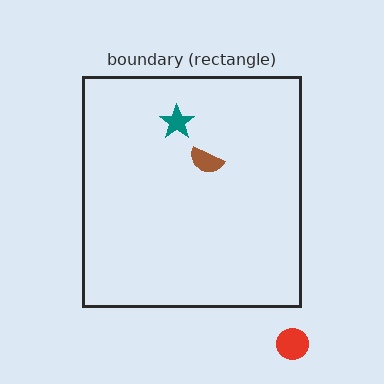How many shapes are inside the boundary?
2 inside, 1 outside.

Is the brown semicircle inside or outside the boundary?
Inside.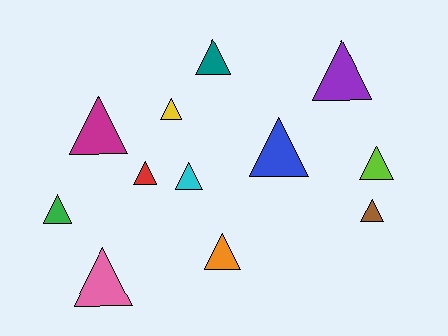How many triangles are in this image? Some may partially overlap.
There are 12 triangles.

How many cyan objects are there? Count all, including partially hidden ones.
There is 1 cyan object.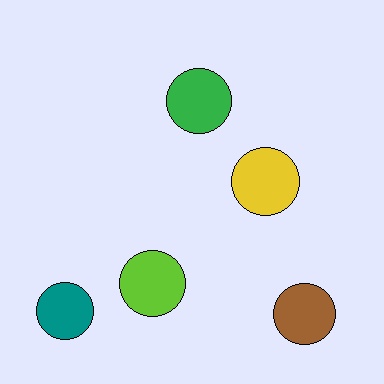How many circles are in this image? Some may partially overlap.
There are 5 circles.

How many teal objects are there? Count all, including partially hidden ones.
There is 1 teal object.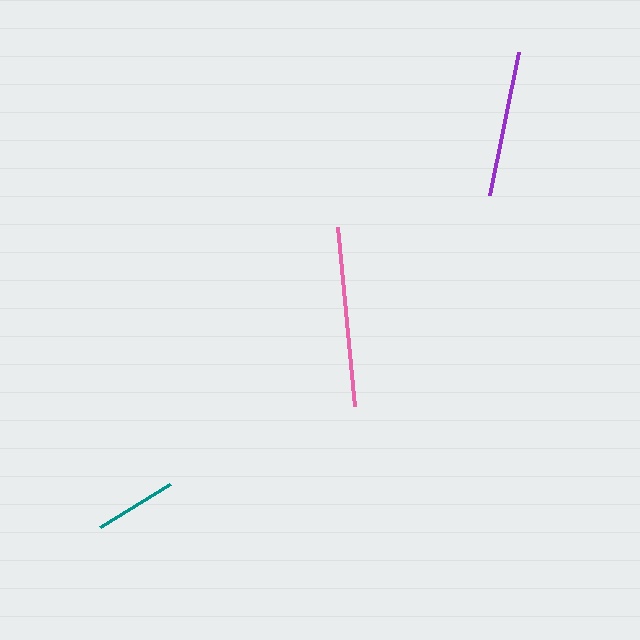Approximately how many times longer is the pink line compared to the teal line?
The pink line is approximately 2.2 times the length of the teal line.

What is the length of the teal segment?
The teal segment is approximately 82 pixels long.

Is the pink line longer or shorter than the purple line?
The pink line is longer than the purple line.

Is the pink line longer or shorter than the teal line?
The pink line is longer than the teal line.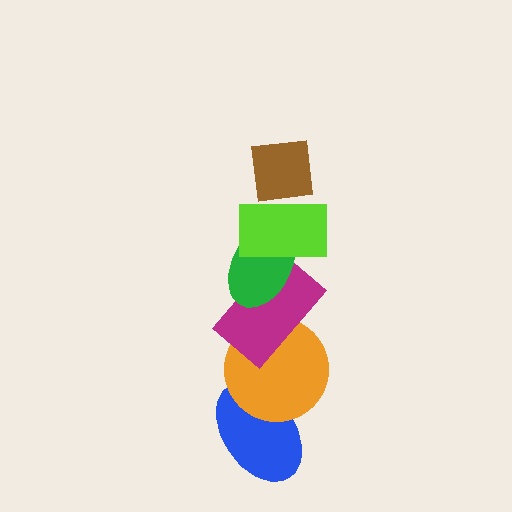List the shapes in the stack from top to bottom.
From top to bottom: the brown square, the lime rectangle, the green ellipse, the magenta rectangle, the orange circle, the blue ellipse.